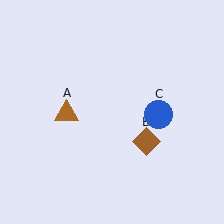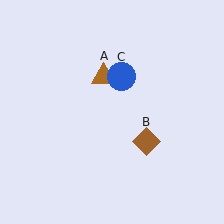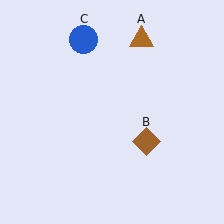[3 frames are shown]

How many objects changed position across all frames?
2 objects changed position: brown triangle (object A), blue circle (object C).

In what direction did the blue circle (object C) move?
The blue circle (object C) moved up and to the left.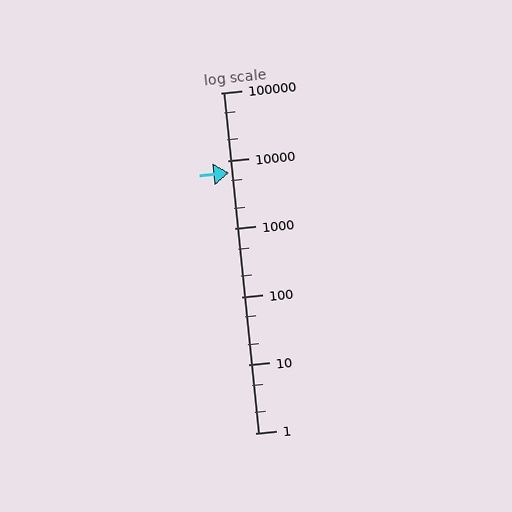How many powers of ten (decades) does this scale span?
The scale spans 5 decades, from 1 to 100000.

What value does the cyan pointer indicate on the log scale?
The pointer indicates approximately 6700.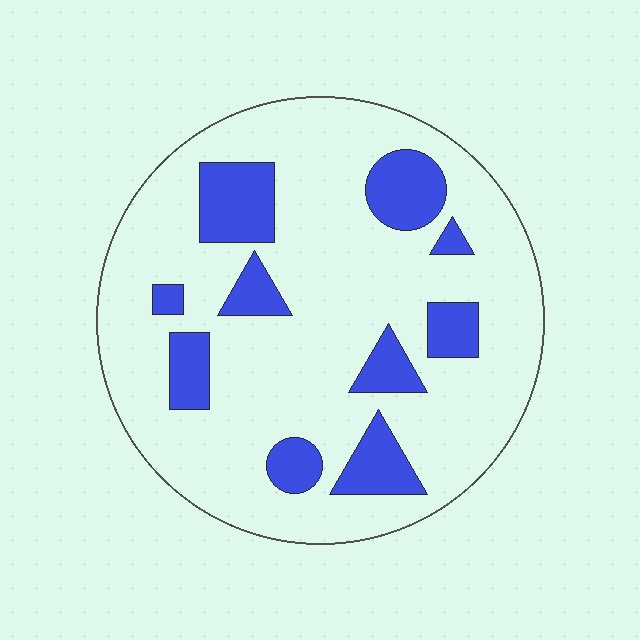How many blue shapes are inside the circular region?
10.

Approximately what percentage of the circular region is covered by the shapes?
Approximately 20%.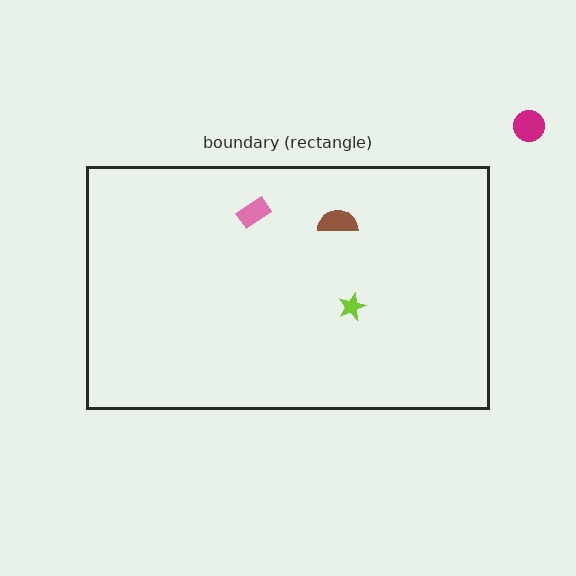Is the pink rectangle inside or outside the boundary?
Inside.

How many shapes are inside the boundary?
3 inside, 1 outside.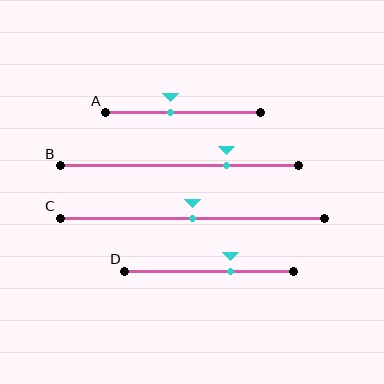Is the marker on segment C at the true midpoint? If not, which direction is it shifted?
Yes, the marker on segment C is at the true midpoint.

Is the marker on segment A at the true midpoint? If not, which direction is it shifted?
No, the marker on segment A is shifted to the left by about 8% of the segment length.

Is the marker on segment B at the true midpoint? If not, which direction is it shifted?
No, the marker on segment B is shifted to the right by about 20% of the segment length.